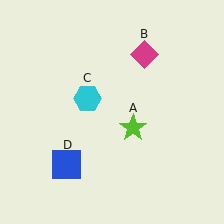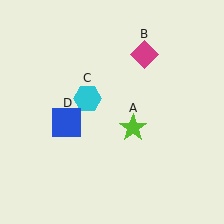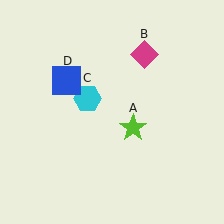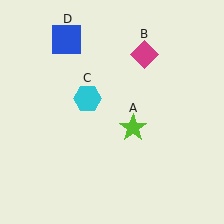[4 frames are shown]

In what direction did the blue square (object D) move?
The blue square (object D) moved up.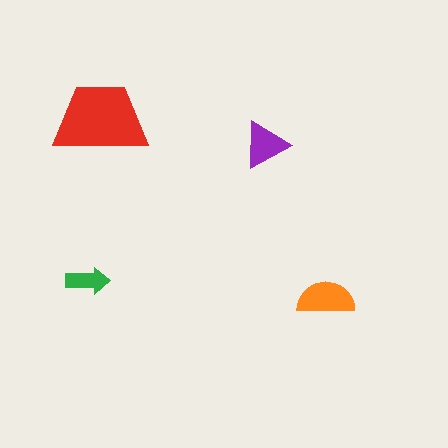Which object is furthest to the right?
The orange semicircle is rightmost.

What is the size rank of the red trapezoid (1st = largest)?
1st.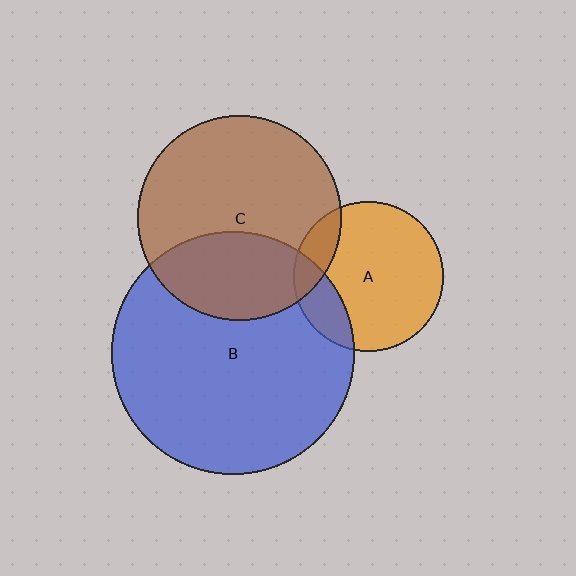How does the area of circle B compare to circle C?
Approximately 1.4 times.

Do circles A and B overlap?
Yes.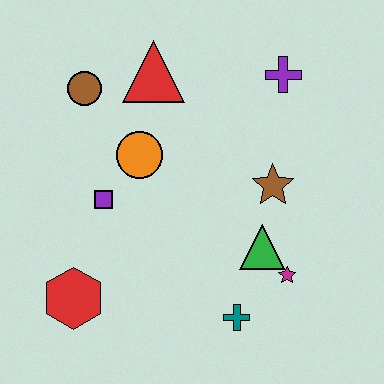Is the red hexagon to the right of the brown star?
No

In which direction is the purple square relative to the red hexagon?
The purple square is above the red hexagon.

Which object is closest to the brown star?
The green triangle is closest to the brown star.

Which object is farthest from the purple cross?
The red hexagon is farthest from the purple cross.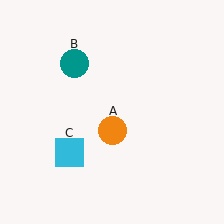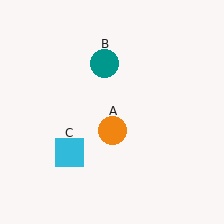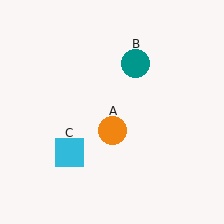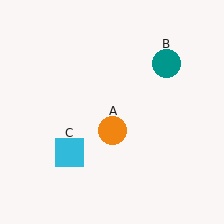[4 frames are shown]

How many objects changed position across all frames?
1 object changed position: teal circle (object B).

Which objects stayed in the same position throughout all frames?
Orange circle (object A) and cyan square (object C) remained stationary.